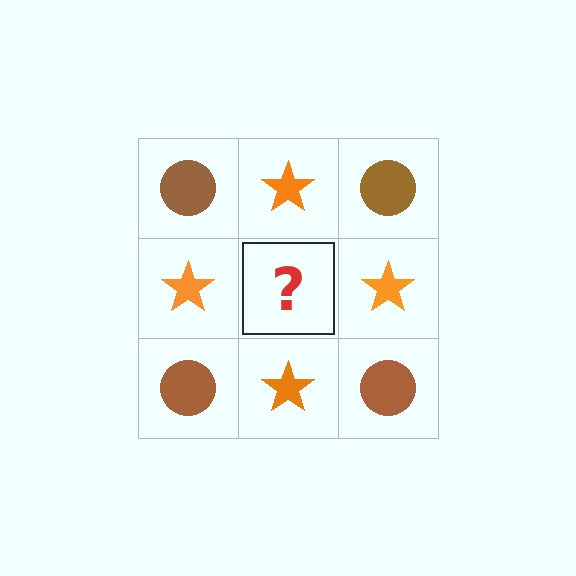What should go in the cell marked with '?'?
The missing cell should contain a brown circle.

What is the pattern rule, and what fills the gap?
The rule is that it alternates brown circle and orange star in a checkerboard pattern. The gap should be filled with a brown circle.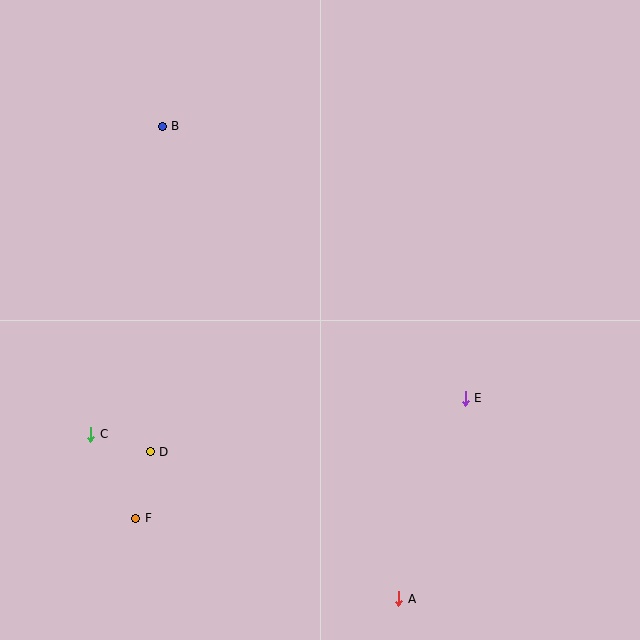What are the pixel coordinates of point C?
Point C is at (91, 434).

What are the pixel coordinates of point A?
Point A is at (399, 599).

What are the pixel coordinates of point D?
Point D is at (150, 452).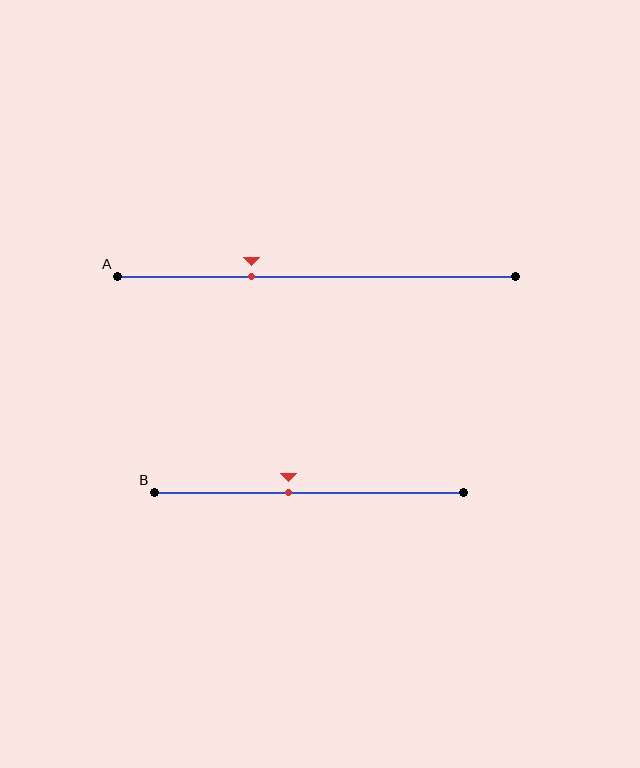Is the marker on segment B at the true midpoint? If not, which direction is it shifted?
No, the marker on segment B is shifted to the left by about 7% of the segment length.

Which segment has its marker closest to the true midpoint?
Segment B has its marker closest to the true midpoint.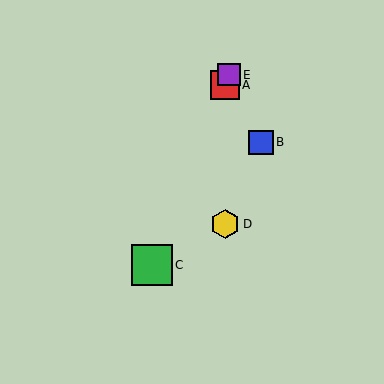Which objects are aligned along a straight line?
Objects A, C, E are aligned along a straight line.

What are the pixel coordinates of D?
Object D is at (225, 224).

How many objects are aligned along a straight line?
3 objects (A, C, E) are aligned along a straight line.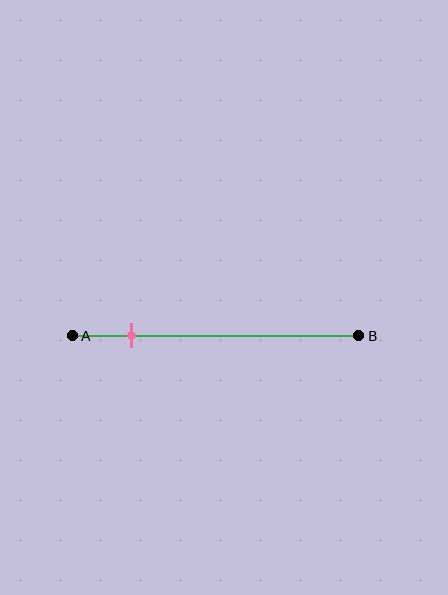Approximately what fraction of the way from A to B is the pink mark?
The pink mark is approximately 20% of the way from A to B.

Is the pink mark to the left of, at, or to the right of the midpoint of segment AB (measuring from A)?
The pink mark is to the left of the midpoint of segment AB.